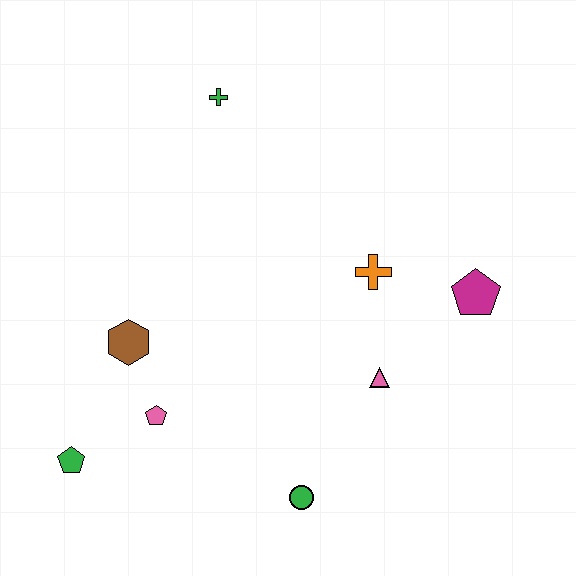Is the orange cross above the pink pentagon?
Yes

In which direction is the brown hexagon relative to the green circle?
The brown hexagon is to the left of the green circle.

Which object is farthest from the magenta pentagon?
The green pentagon is farthest from the magenta pentagon.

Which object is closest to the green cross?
The orange cross is closest to the green cross.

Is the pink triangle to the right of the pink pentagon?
Yes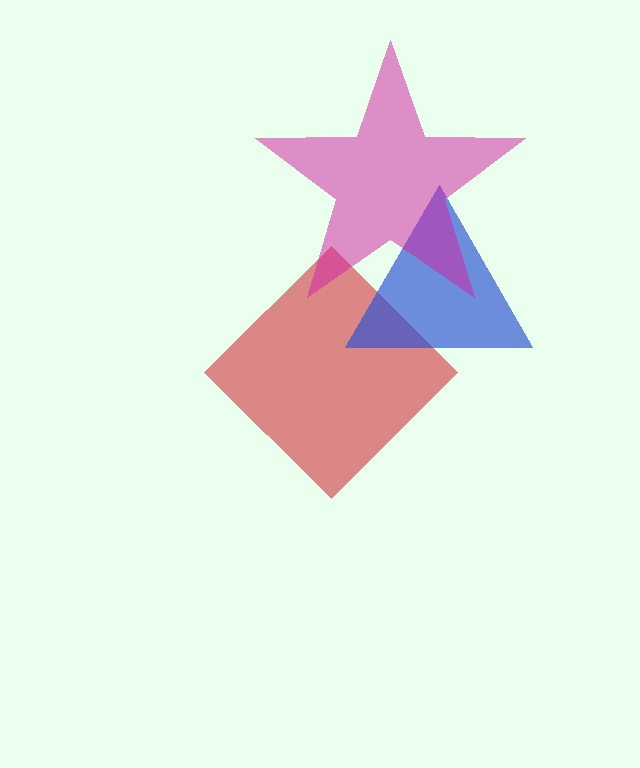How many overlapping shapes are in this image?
There are 3 overlapping shapes in the image.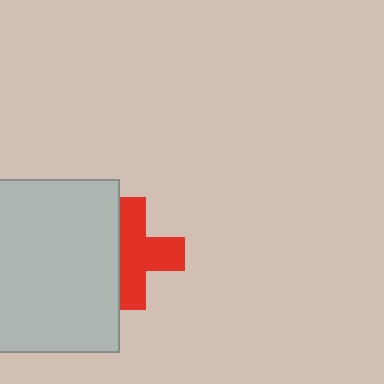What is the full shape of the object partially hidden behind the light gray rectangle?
The partially hidden object is a red cross.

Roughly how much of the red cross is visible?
Most of it is visible (roughly 66%).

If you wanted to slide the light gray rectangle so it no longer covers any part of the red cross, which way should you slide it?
Slide it left — that is the most direct way to separate the two shapes.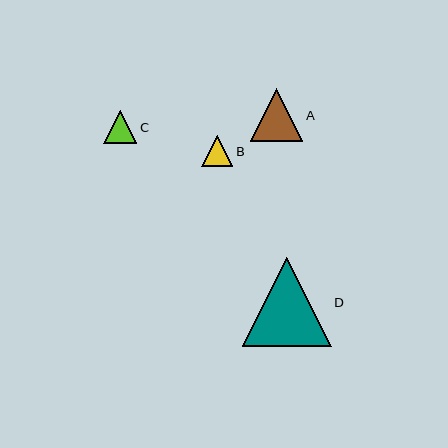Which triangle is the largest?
Triangle D is the largest with a size of approximately 89 pixels.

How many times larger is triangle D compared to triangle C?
Triangle D is approximately 2.7 times the size of triangle C.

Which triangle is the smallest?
Triangle B is the smallest with a size of approximately 31 pixels.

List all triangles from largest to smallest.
From largest to smallest: D, A, C, B.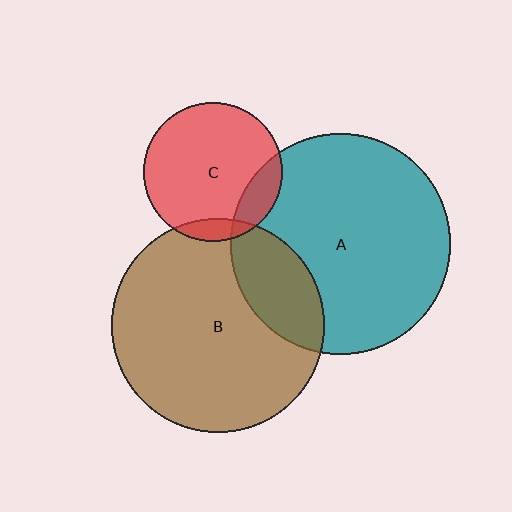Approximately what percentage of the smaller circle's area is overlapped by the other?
Approximately 15%.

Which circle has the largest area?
Circle A (teal).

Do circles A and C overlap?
Yes.